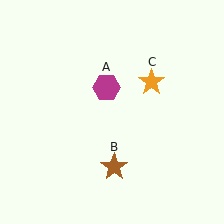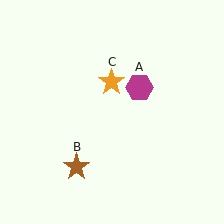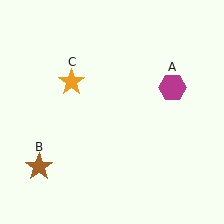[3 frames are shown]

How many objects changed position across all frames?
3 objects changed position: magenta hexagon (object A), brown star (object B), orange star (object C).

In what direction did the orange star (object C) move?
The orange star (object C) moved left.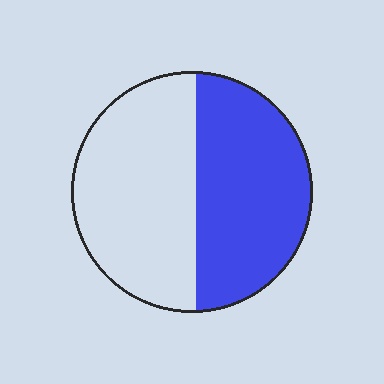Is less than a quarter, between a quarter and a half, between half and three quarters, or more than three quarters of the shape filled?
Between a quarter and a half.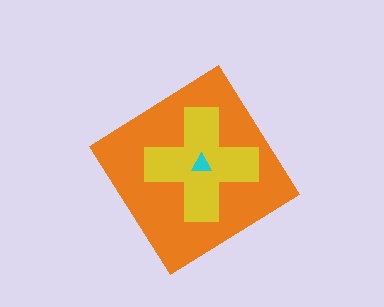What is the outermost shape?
The orange diamond.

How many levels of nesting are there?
3.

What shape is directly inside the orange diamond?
The yellow cross.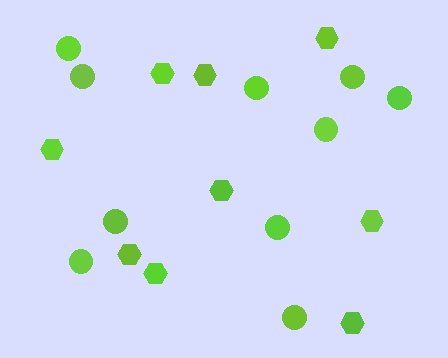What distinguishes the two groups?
There are 2 groups: one group of circles (10) and one group of hexagons (9).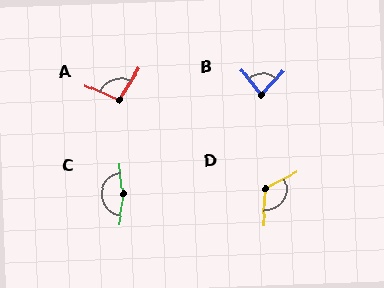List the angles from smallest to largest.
B (82°), A (98°), D (119°), C (164°).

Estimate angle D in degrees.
Approximately 119 degrees.